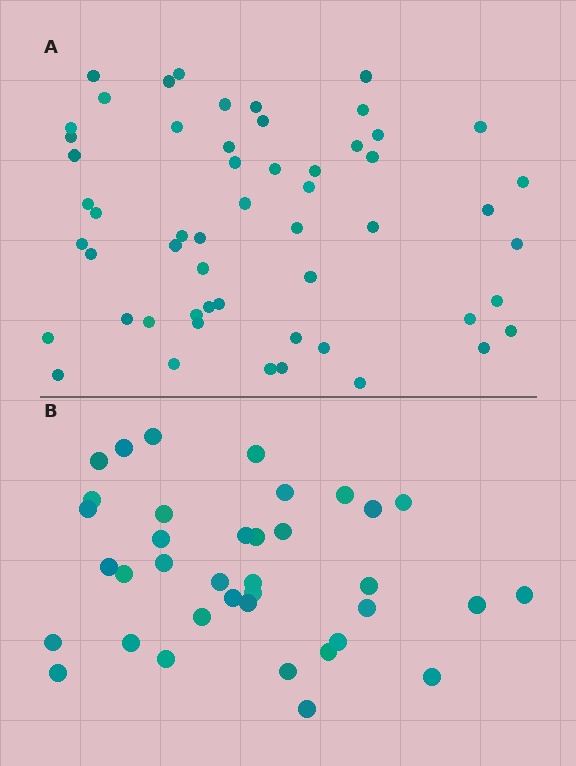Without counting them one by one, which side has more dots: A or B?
Region A (the top region) has more dots.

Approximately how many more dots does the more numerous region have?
Region A has approximately 20 more dots than region B.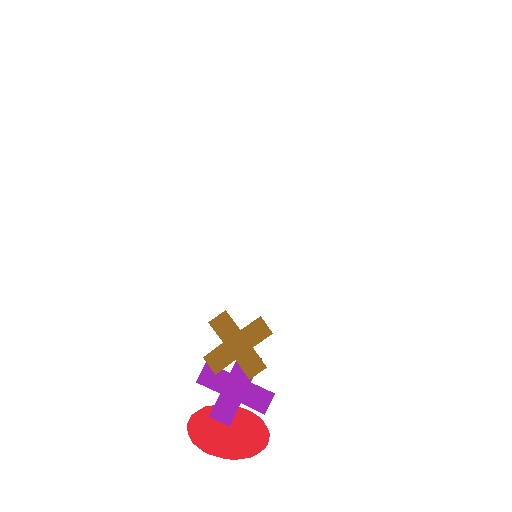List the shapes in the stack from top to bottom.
From top to bottom: the brown cross, the purple cross, the red ellipse.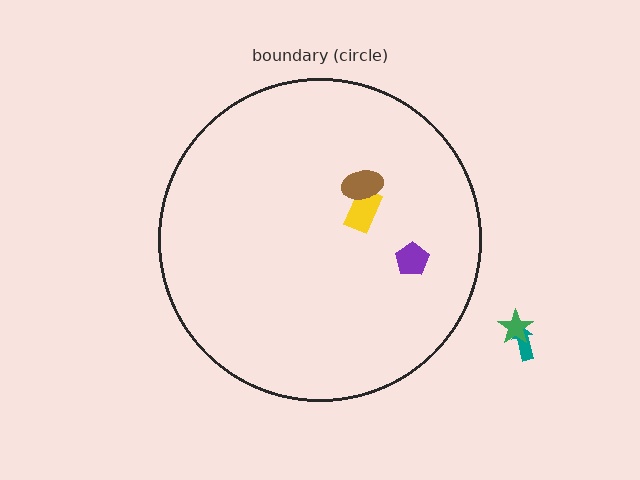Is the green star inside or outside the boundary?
Outside.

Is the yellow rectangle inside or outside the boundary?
Inside.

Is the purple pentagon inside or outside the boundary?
Inside.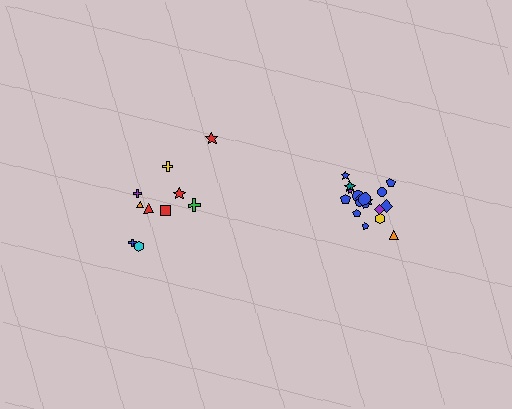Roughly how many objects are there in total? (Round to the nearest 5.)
Roughly 30 objects in total.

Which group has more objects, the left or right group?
The right group.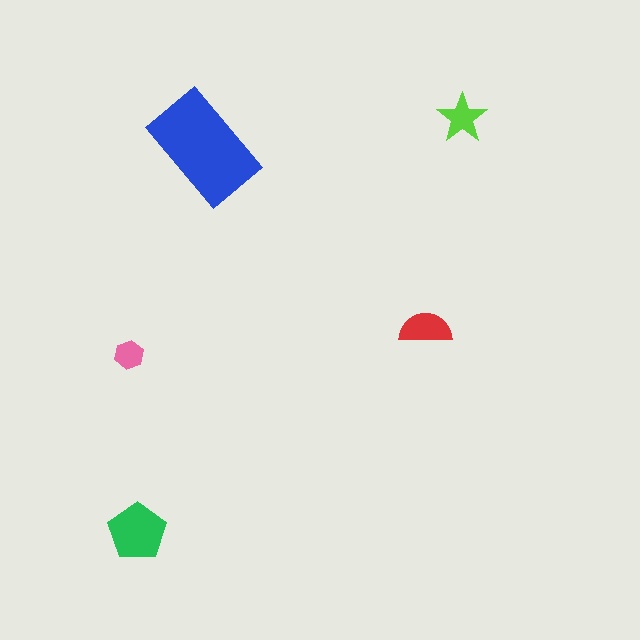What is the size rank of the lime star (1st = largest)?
4th.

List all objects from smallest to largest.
The pink hexagon, the lime star, the red semicircle, the green pentagon, the blue rectangle.